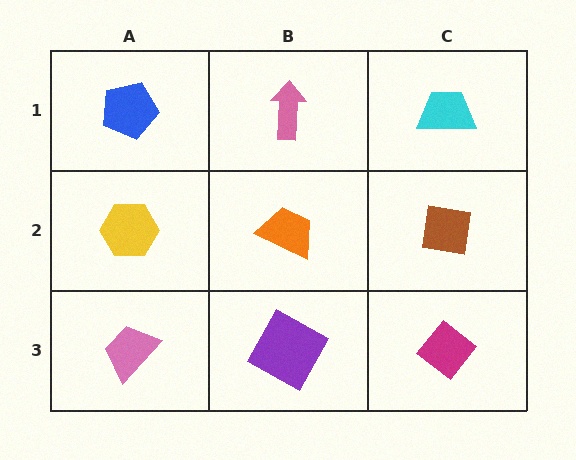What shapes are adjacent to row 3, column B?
An orange trapezoid (row 2, column B), a pink trapezoid (row 3, column A), a magenta diamond (row 3, column C).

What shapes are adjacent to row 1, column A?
A yellow hexagon (row 2, column A), a pink arrow (row 1, column B).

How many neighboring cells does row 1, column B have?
3.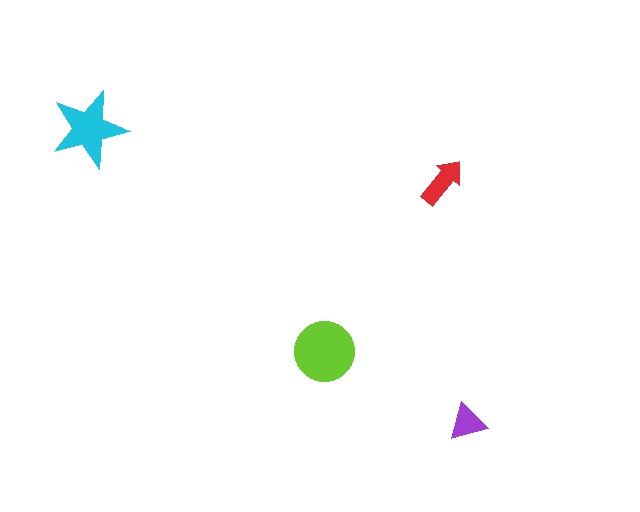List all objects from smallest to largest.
The purple triangle, the red arrow, the cyan star, the lime circle.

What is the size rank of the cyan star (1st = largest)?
2nd.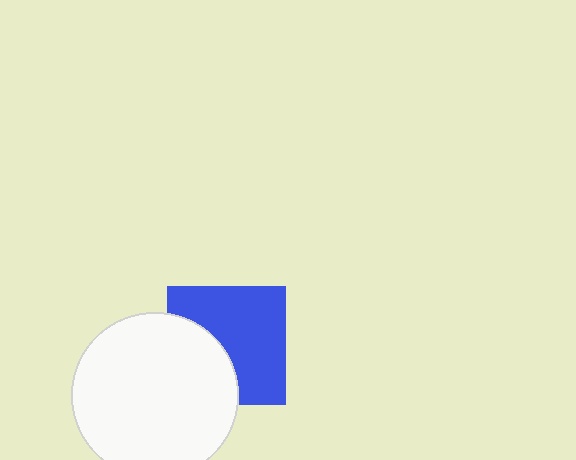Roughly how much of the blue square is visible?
About half of it is visible (roughly 63%).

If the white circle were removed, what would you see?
You would see the complete blue square.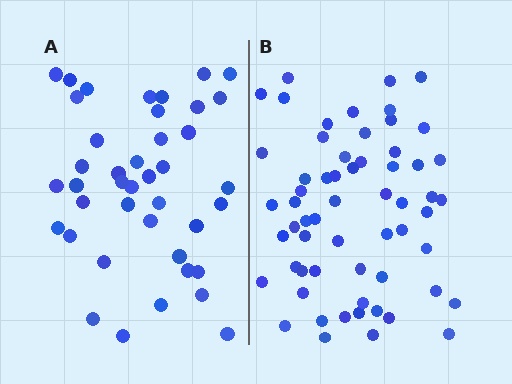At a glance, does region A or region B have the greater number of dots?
Region B (the right region) has more dots.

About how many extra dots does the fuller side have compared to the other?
Region B has approximately 20 more dots than region A.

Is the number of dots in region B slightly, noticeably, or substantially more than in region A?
Region B has substantially more. The ratio is roughly 1.5 to 1.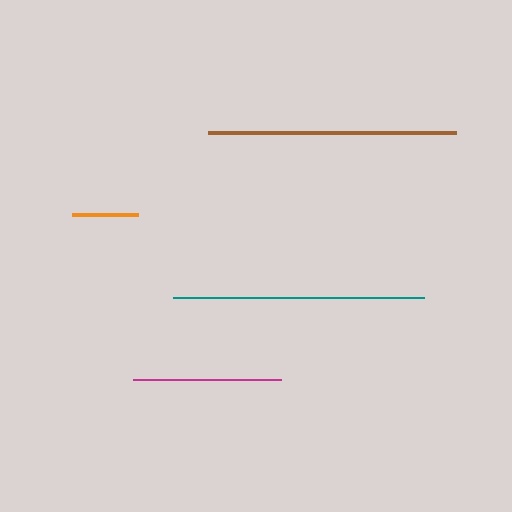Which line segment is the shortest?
The orange line is the shortest at approximately 65 pixels.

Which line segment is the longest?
The teal line is the longest at approximately 251 pixels.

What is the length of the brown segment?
The brown segment is approximately 249 pixels long.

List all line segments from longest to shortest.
From longest to shortest: teal, brown, magenta, orange.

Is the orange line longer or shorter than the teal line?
The teal line is longer than the orange line.